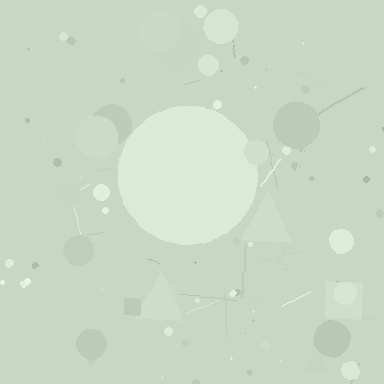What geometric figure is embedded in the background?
A circle is embedded in the background.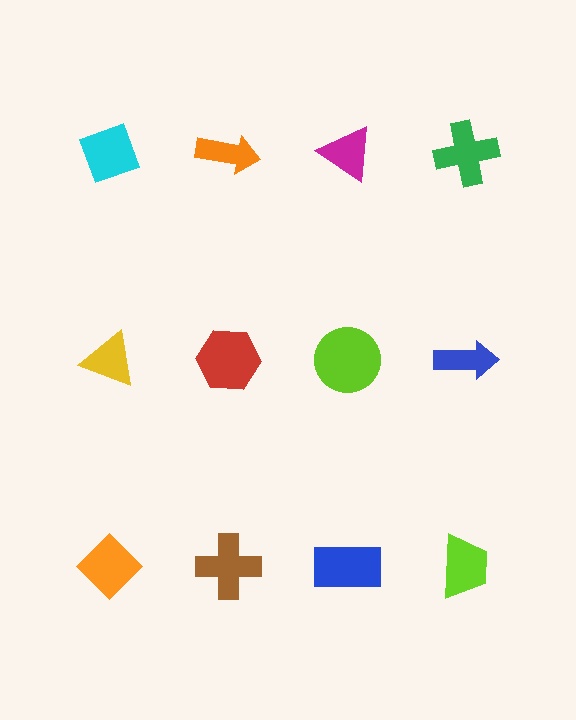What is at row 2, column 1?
A yellow triangle.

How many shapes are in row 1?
4 shapes.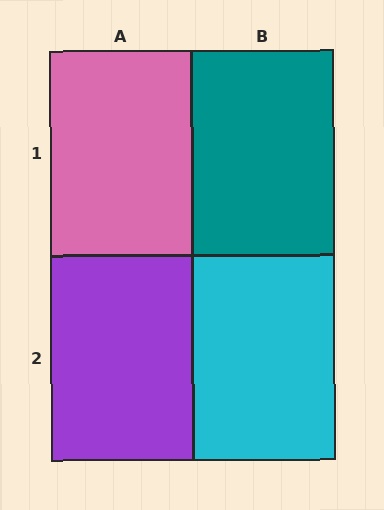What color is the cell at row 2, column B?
Cyan.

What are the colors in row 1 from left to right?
Pink, teal.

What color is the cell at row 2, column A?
Purple.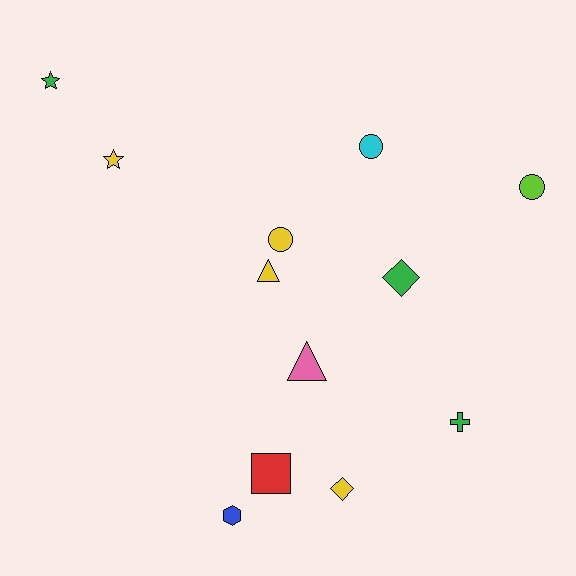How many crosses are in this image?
There is 1 cross.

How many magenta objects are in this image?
There are no magenta objects.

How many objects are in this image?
There are 12 objects.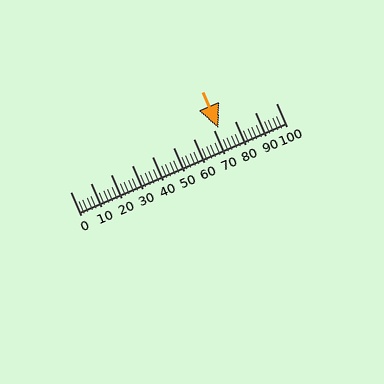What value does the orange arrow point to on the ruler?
The orange arrow points to approximately 72.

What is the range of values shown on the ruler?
The ruler shows values from 0 to 100.